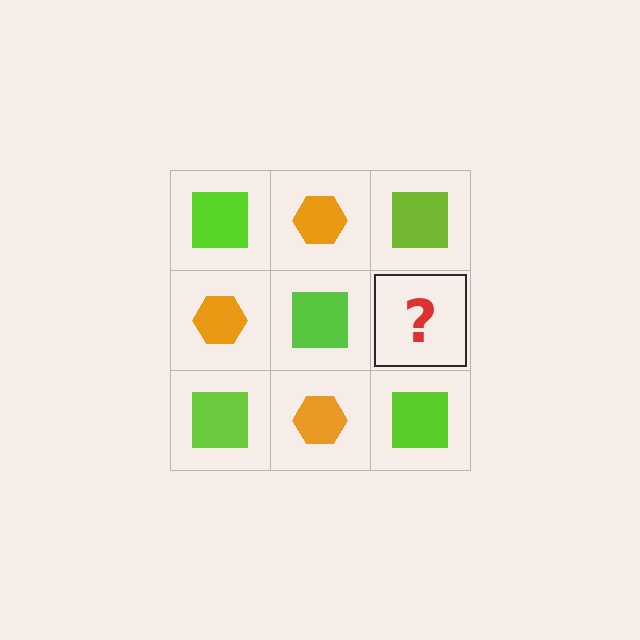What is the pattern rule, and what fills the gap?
The rule is that it alternates lime square and orange hexagon in a checkerboard pattern. The gap should be filled with an orange hexagon.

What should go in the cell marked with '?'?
The missing cell should contain an orange hexagon.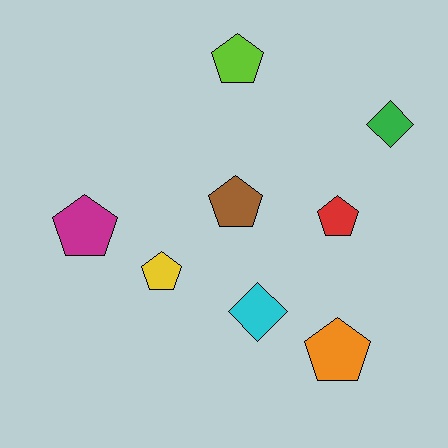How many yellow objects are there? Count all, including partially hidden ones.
There is 1 yellow object.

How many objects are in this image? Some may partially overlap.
There are 8 objects.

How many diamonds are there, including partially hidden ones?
There are 2 diamonds.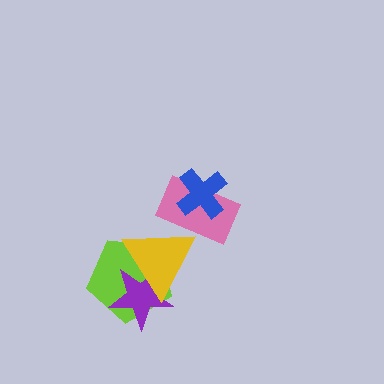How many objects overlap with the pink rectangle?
2 objects overlap with the pink rectangle.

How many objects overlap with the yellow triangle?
3 objects overlap with the yellow triangle.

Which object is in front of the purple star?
The yellow triangle is in front of the purple star.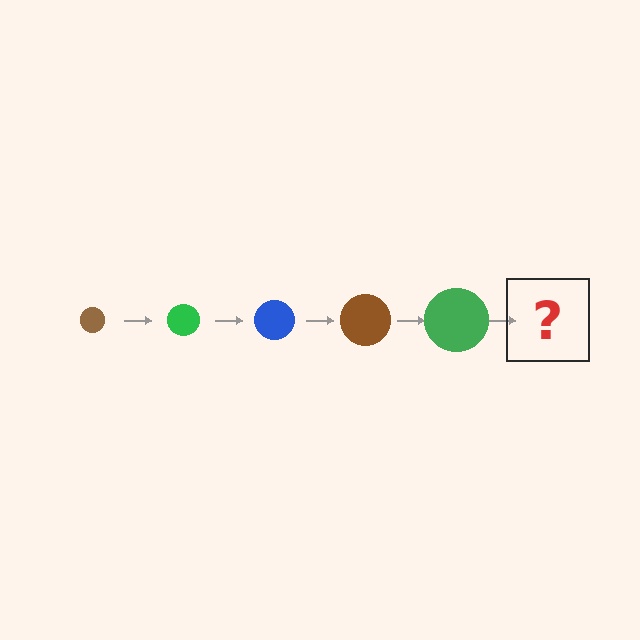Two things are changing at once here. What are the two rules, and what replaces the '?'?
The two rules are that the circle grows larger each step and the color cycles through brown, green, and blue. The '?' should be a blue circle, larger than the previous one.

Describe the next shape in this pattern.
It should be a blue circle, larger than the previous one.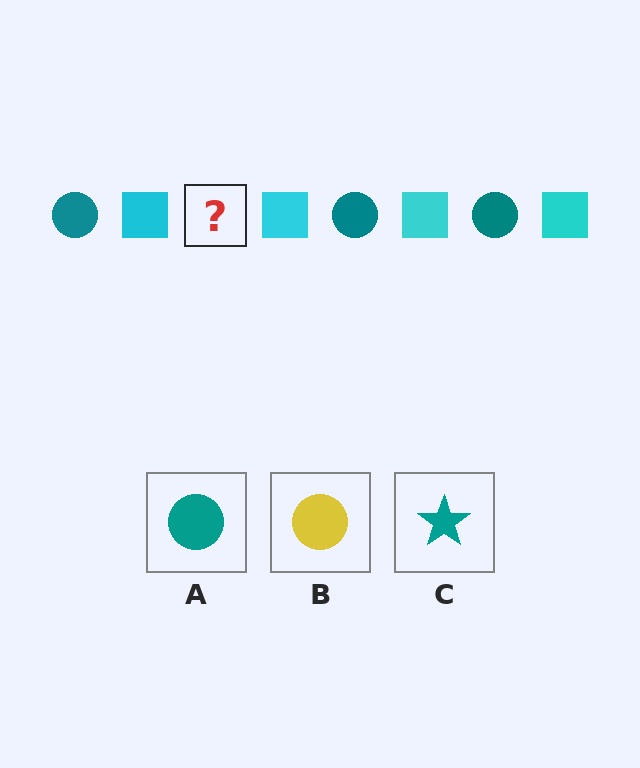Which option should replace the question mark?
Option A.